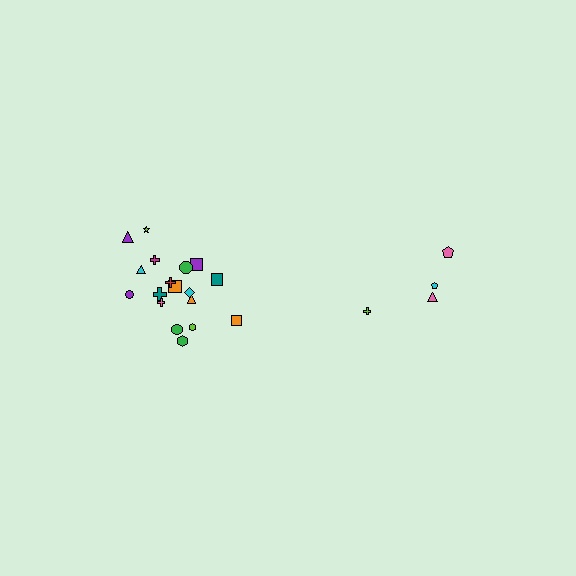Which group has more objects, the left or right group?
The left group.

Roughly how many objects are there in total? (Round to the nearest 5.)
Roughly 20 objects in total.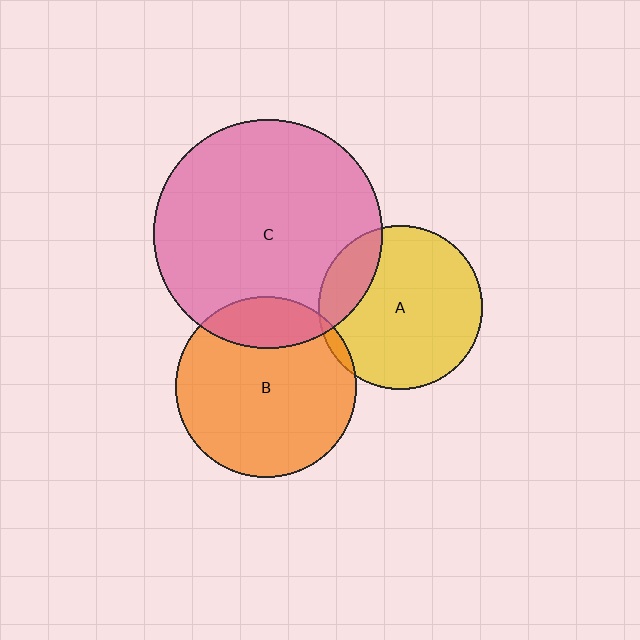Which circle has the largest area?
Circle C (pink).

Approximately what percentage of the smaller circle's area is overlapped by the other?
Approximately 20%.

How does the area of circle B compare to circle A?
Approximately 1.2 times.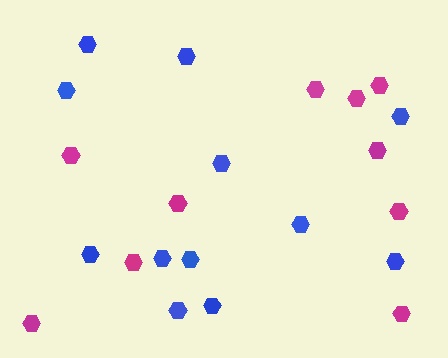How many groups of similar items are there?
There are 2 groups: one group of blue hexagons (12) and one group of magenta hexagons (10).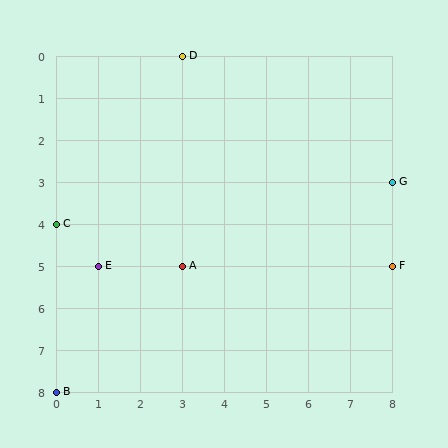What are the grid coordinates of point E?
Point E is at grid coordinates (1, 5).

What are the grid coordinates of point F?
Point F is at grid coordinates (8, 5).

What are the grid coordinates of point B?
Point B is at grid coordinates (0, 8).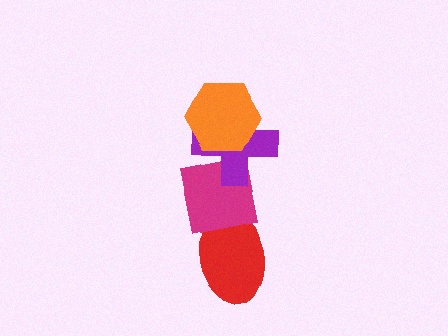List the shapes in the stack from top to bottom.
From top to bottom: the orange hexagon, the purple cross, the magenta square, the red ellipse.